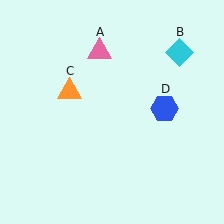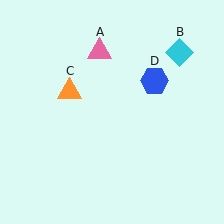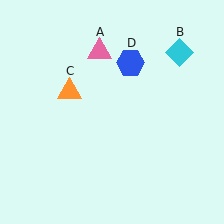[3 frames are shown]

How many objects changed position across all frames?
1 object changed position: blue hexagon (object D).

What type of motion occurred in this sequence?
The blue hexagon (object D) rotated counterclockwise around the center of the scene.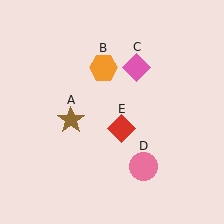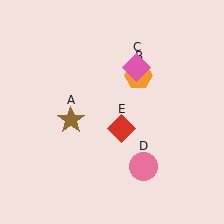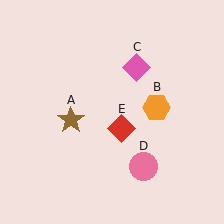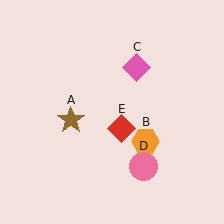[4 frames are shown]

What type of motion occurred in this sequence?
The orange hexagon (object B) rotated clockwise around the center of the scene.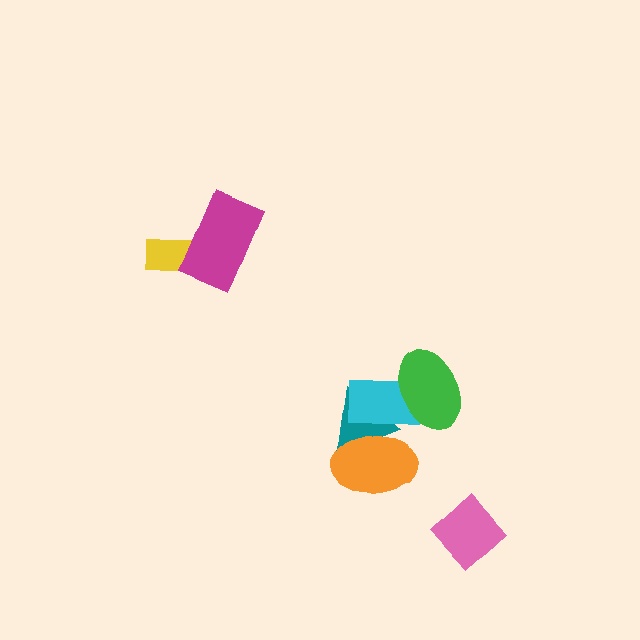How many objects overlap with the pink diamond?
0 objects overlap with the pink diamond.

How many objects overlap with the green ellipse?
1 object overlaps with the green ellipse.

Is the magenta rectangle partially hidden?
No, no other shape covers it.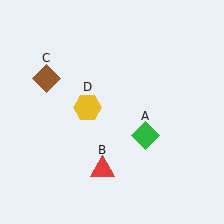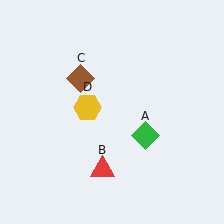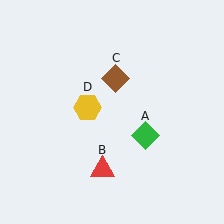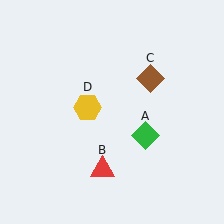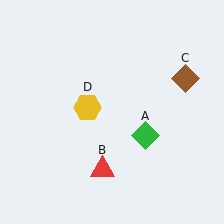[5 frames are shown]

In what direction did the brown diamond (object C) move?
The brown diamond (object C) moved right.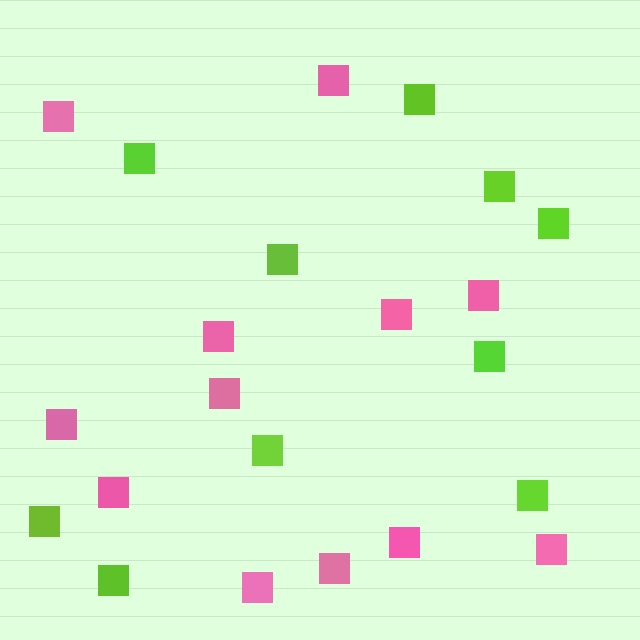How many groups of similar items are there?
There are 2 groups: one group of pink squares (12) and one group of lime squares (10).